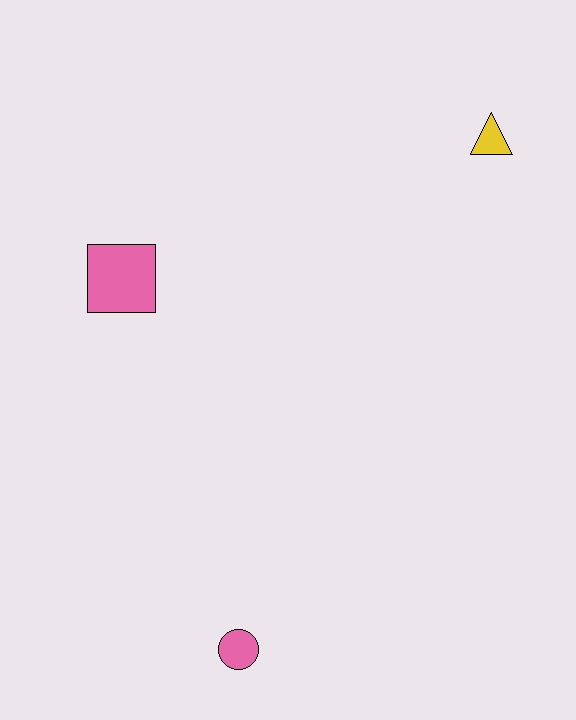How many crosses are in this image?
There are no crosses.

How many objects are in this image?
There are 3 objects.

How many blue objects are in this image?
There are no blue objects.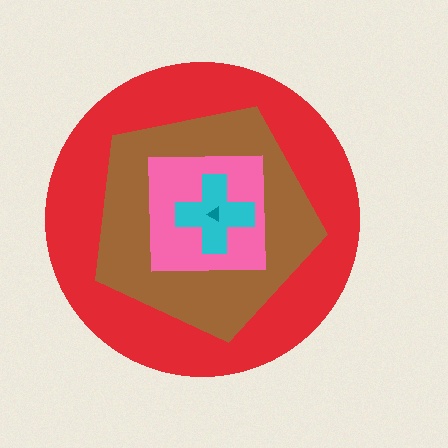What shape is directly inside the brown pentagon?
The pink square.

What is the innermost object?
The teal triangle.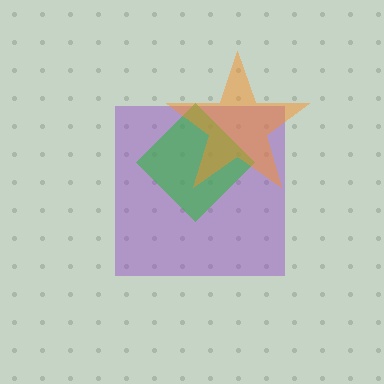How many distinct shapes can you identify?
There are 3 distinct shapes: a purple square, a green diamond, an orange star.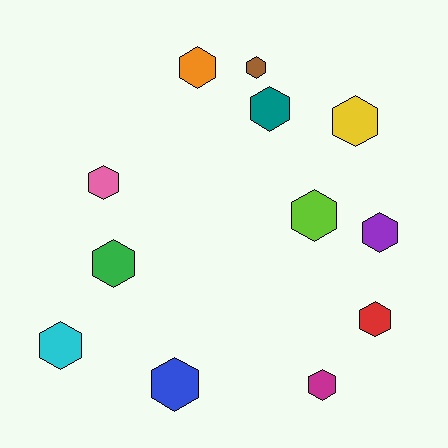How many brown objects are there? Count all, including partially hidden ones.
There is 1 brown object.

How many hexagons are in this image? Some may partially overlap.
There are 12 hexagons.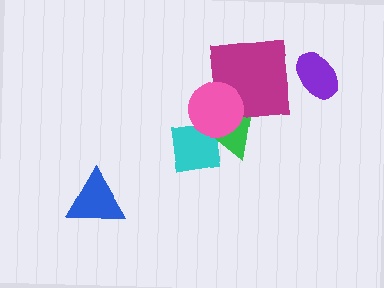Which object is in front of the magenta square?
The pink circle is in front of the magenta square.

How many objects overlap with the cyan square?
2 objects overlap with the cyan square.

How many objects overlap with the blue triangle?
0 objects overlap with the blue triangle.